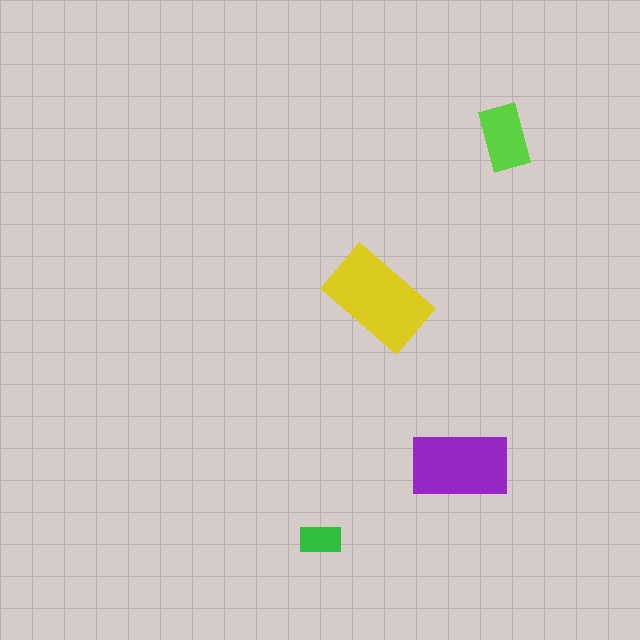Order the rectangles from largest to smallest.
the yellow one, the purple one, the lime one, the green one.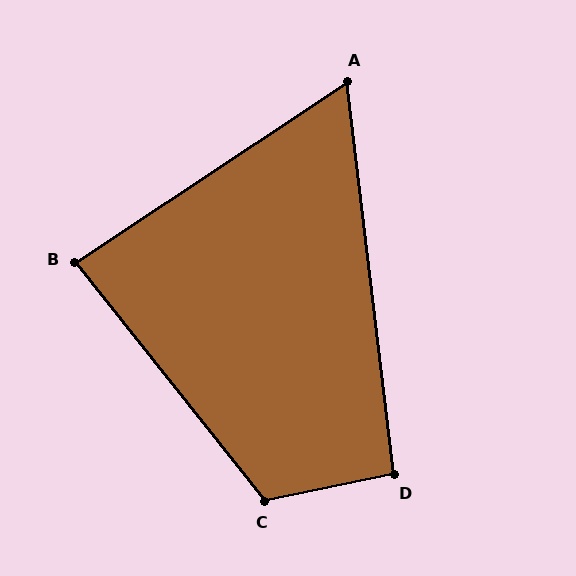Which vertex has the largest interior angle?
C, at approximately 117 degrees.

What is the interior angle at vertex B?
Approximately 85 degrees (approximately right).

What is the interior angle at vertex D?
Approximately 95 degrees (approximately right).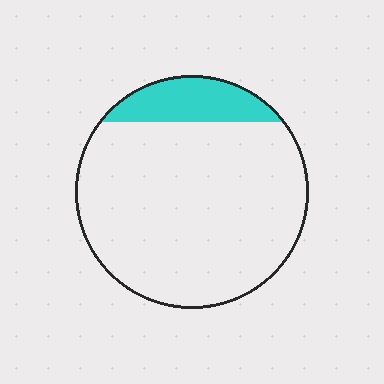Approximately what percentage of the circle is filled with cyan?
Approximately 15%.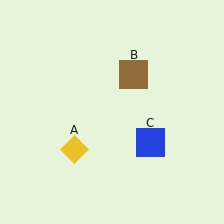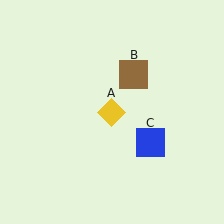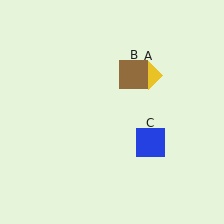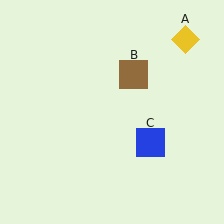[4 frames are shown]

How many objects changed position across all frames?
1 object changed position: yellow diamond (object A).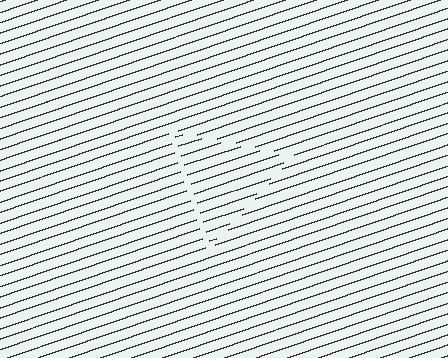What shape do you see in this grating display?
An illusory triangle. The interior of the shape contains the same grating, shifted by half a period — the contour is defined by the phase discontinuity where line-ends from the inner and outer gratings abut.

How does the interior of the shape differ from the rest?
The interior of the shape contains the same grating, shifted by half a period — the contour is defined by the phase discontinuity where line-ends from the inner and outer gratings abut.